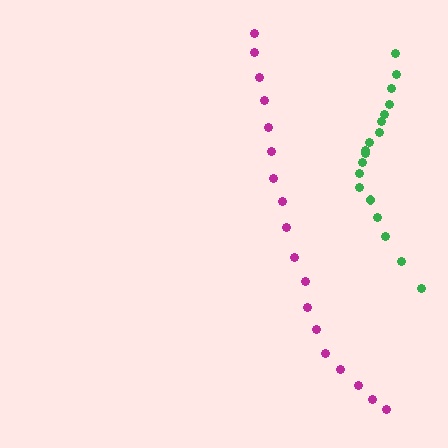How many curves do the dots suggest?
There are 2 distinct paths.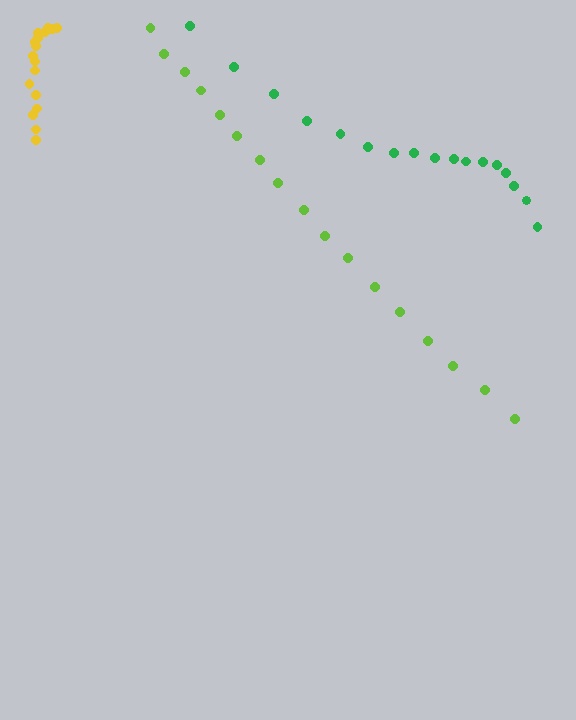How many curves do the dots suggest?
There are 3 distinct paths.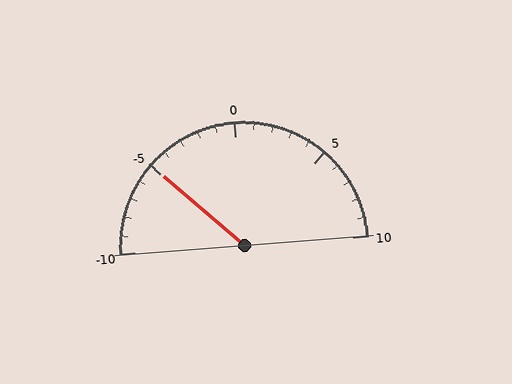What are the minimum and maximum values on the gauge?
The gauge ranges from -10 to 10.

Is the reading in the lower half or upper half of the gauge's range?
The reading is in the lower half of the range (-10 to 10).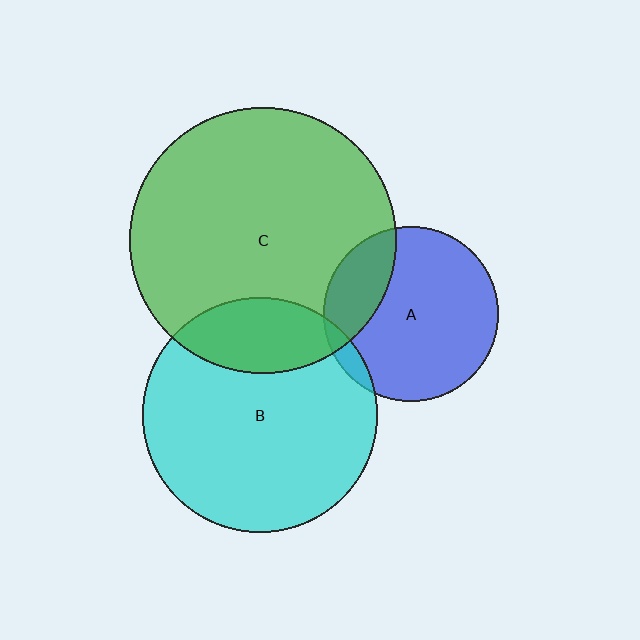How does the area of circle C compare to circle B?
Approximately 1.3 times.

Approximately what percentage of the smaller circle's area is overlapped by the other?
Approximately 20%.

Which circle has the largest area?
Circle C (green).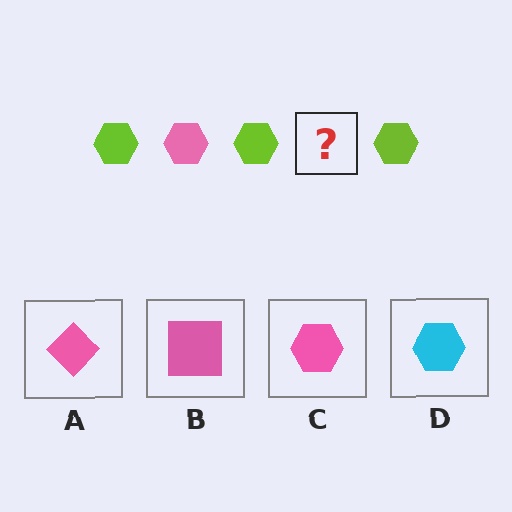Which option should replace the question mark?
Option C.